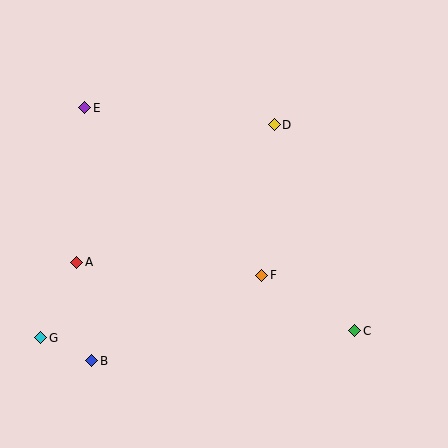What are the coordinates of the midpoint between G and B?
The midpoint between G and B is at (66, 349).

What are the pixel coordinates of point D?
Point D is at (274, 125).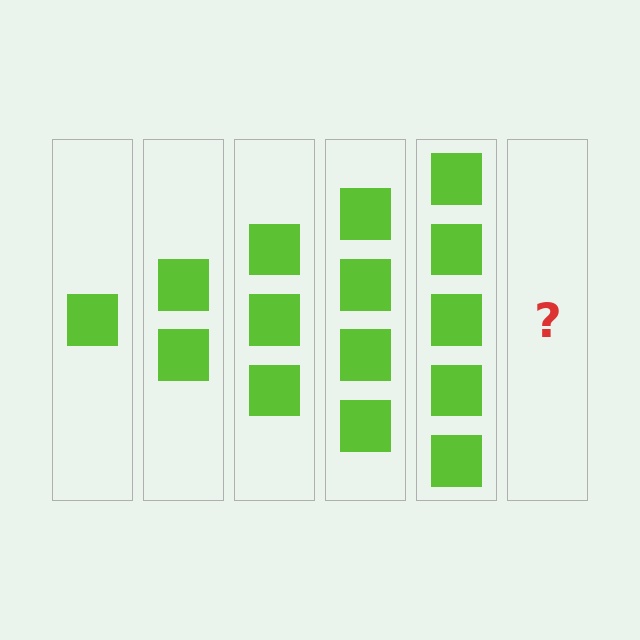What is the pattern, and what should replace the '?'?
The pattern is that each step adds one more square. The '?' should be 6 squares.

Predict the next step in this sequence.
The next step is 6 squares.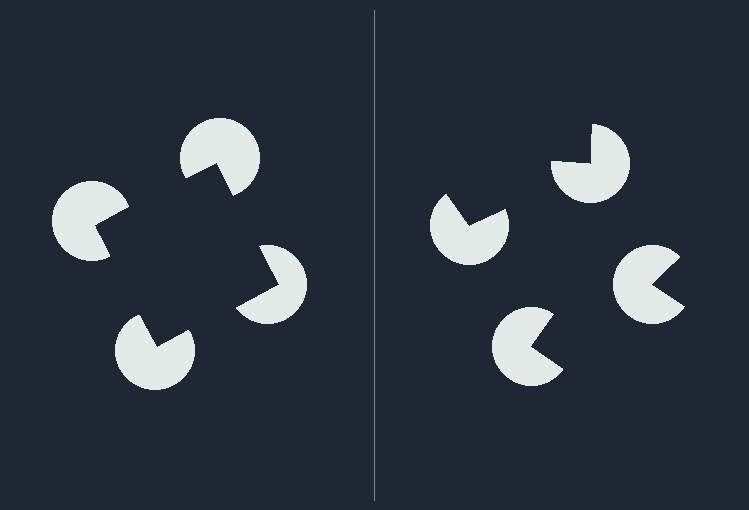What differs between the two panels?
The pac-man discs are positioned identically on both sides; only the wedge orientations differ. On the left they align to a square; on the right they are misaligned.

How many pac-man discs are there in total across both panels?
8 — 4 on each side.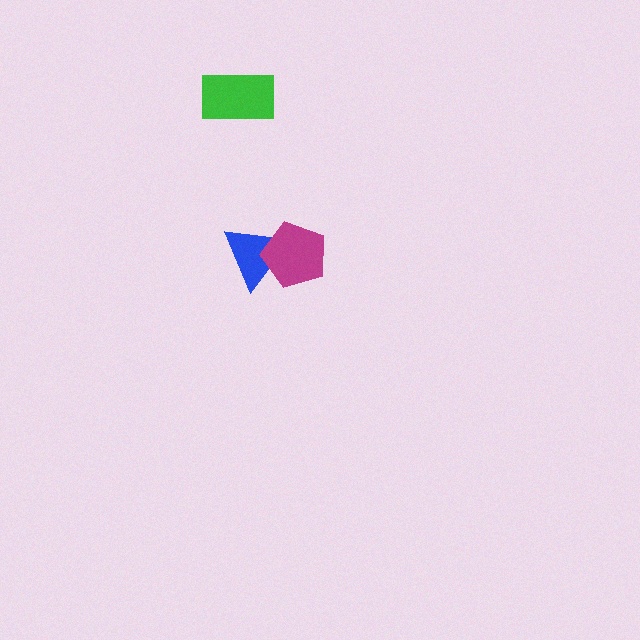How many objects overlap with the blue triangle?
1 object overlaps with the blue triangle.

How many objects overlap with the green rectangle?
0 objects overlap with the green rectangle.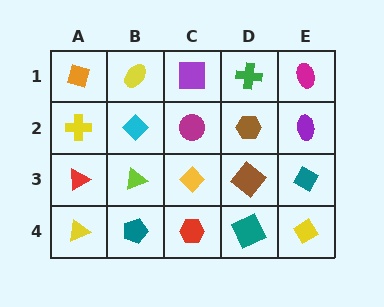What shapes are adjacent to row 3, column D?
A brown hexagon (row 2, column D), a teal square (row 4, column D), a yellow diamond (row 3, column C), a teal diamond (row 3, column E).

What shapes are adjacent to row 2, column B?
A yellow ellipse (row 1, column B), a lime triangle (row 3, column B), a yellow cross (row 2, column A), a magenta circle (row 2, column C).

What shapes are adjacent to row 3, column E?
A purple ellipse (row 2, column E), a yellow diamond (row 4, column E), a brown diamond (row 3, column D).